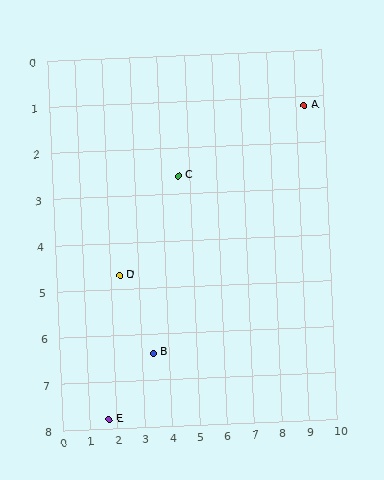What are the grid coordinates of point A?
Point A is at approximately (9.3, 1.2).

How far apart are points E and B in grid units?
Points E and B are about 2.2 grid units apart.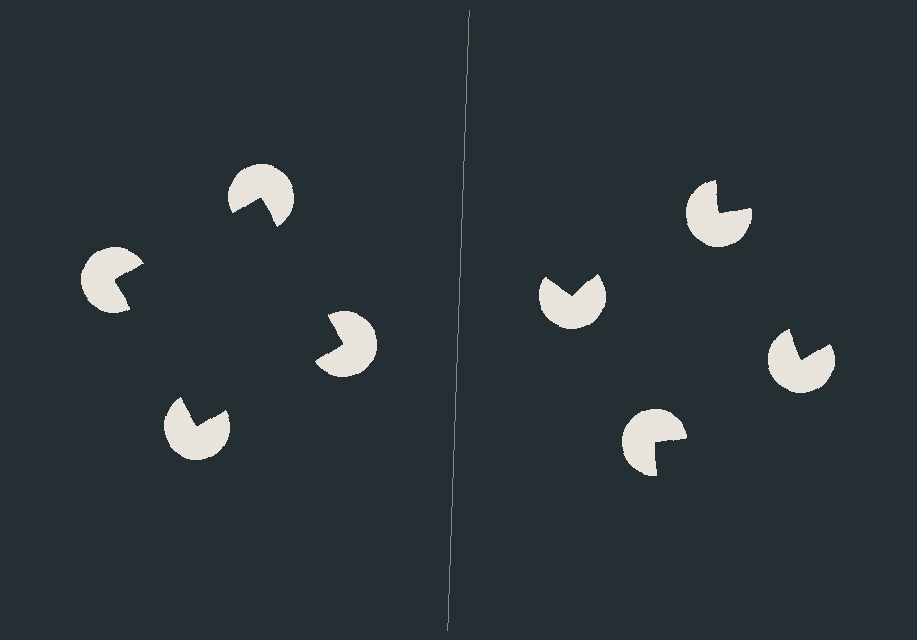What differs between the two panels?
The pac-man discs are positioned identically on both sides; only the wedge orientations differ. On the left they align to a square; on the right they are misaligned.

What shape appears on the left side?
An illusory square.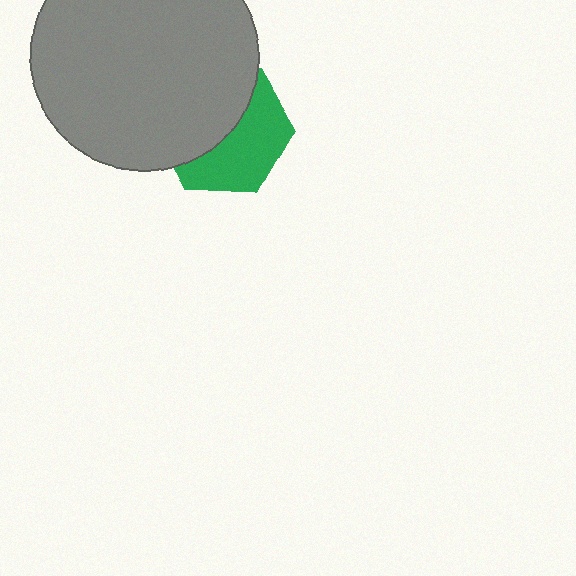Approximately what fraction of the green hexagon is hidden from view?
Roughly 51% of the green hexagon is hidden behind the gray circle.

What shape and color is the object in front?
The object in front is a gray circle.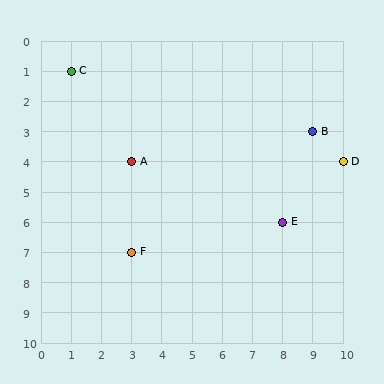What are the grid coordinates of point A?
Point A is at grid coordinates (3, 4).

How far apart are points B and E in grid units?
Points B and E are 1 column and 3 rows apart (about 3.2 grid units diagonally).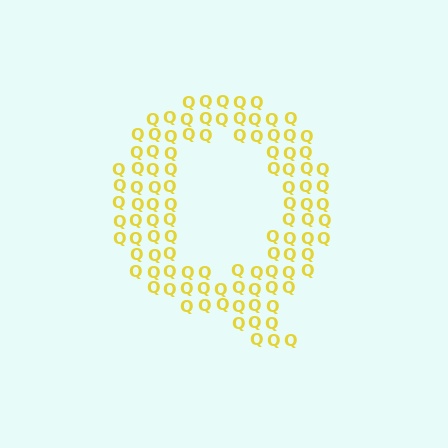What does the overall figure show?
The overall figure shows the letter Q.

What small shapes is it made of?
It is made of small letter Q's.